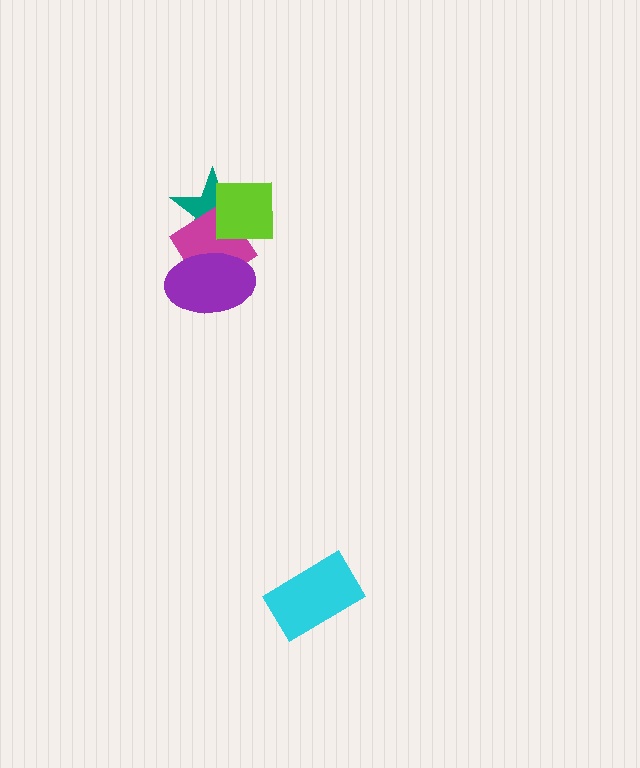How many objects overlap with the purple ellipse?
2 objects overlap with the purple ellipse.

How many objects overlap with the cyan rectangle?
0 objects overlap with the cyan rectangle.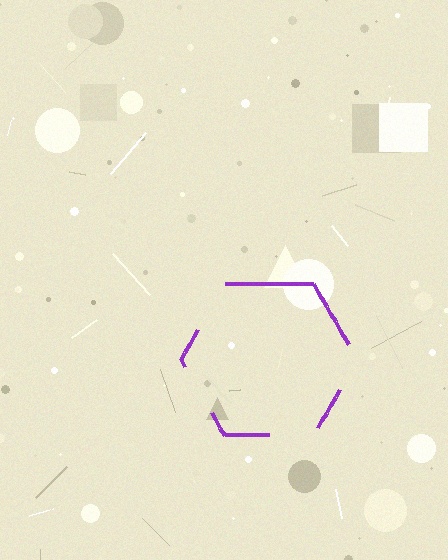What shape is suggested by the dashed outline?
The dashed outline suggests a hexagon.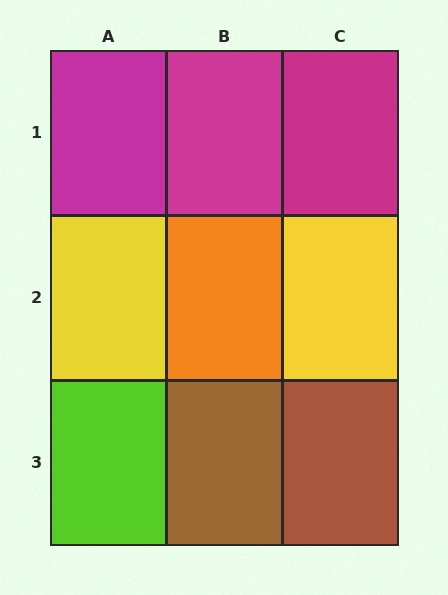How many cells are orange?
1 cell is orange.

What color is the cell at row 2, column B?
Orange.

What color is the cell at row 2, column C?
Yellow.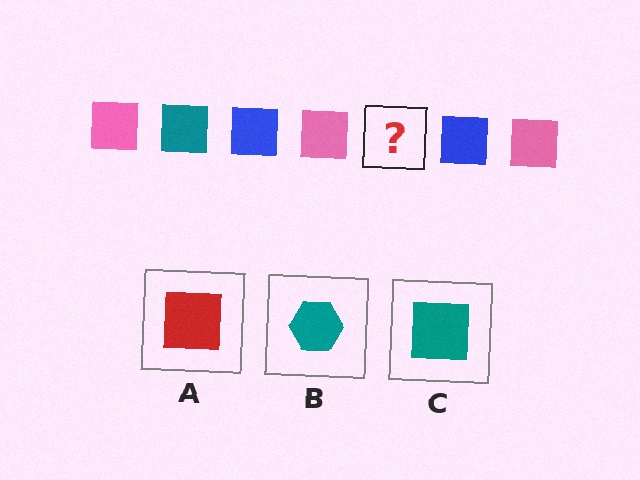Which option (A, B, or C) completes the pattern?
C.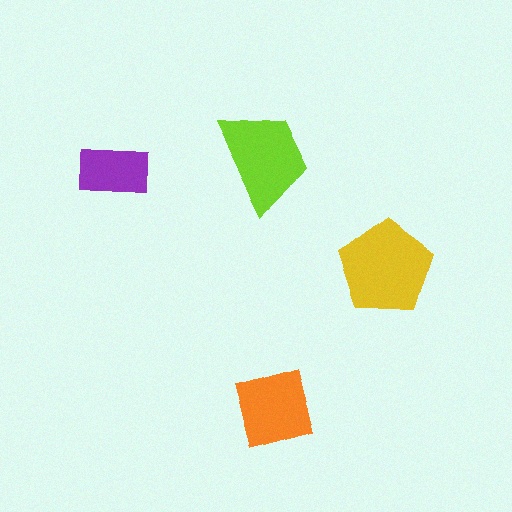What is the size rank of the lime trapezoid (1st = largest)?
2nd.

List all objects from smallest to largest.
The purple rectangle, the orange square, the lime trapezoid, the yellow pentagon.